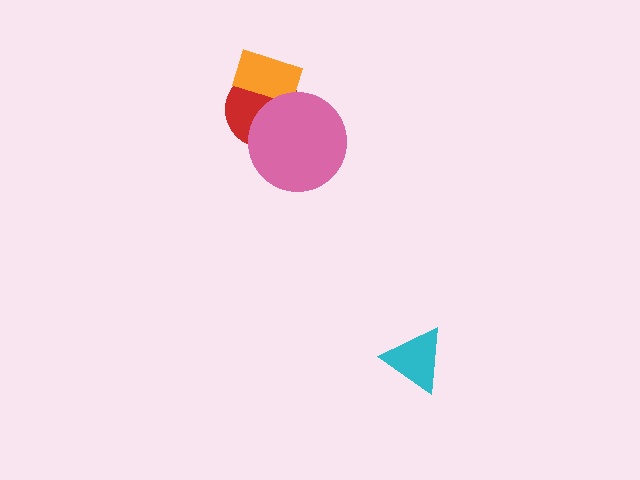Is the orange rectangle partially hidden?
Yes, it is partially covered by another shape.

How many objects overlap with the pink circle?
2 objects overlap with the pink circle.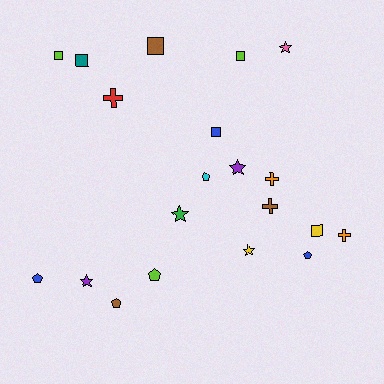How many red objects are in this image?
There is 1 red object.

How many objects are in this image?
There are 20 objects.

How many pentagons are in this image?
There are 5 pentagons.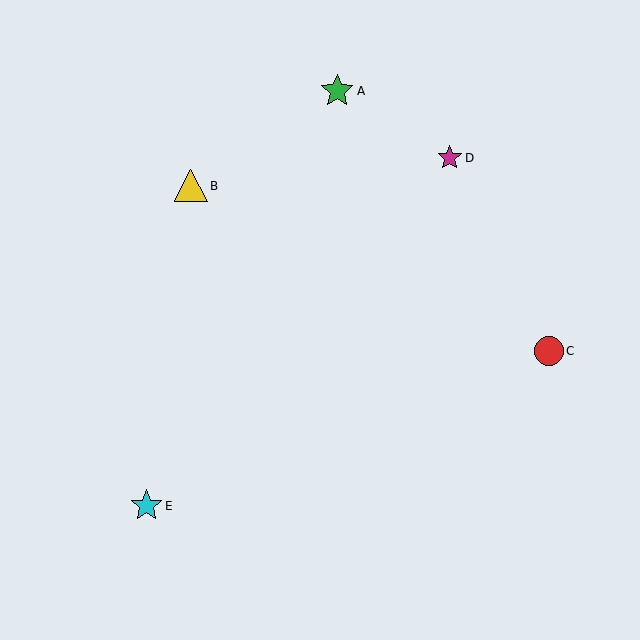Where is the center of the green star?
The center of the green star is at (337, 91).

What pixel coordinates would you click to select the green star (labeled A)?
Click at (337, 91) to select the green star A.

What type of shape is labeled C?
Shape C is a red circle.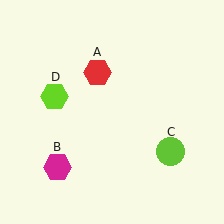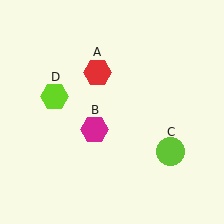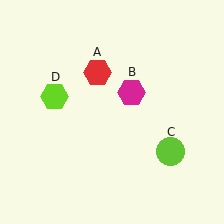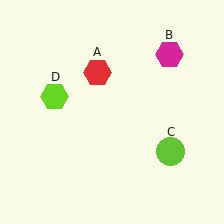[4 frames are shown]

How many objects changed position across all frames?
1 object changed position: magenta hexagon (object B).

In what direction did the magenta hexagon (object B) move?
The magenta hexagon (object B) moved up and to the right.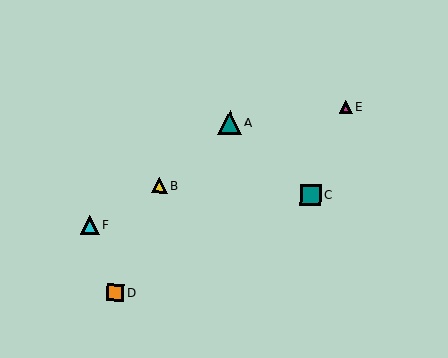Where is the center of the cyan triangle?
The center of the cyan triangle is at (89, 225).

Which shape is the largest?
The teal triangle (labeled A) is the largest.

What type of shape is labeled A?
Shape A is a teal triangle.